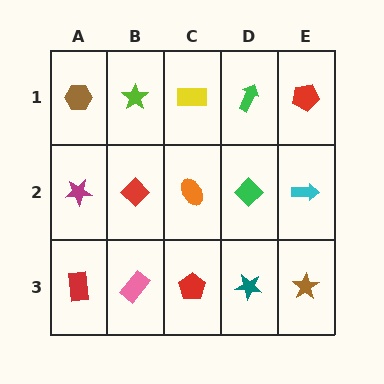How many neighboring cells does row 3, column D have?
3.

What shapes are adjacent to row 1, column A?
A magenta star (row 2, column A), a lime star (row 1, column B).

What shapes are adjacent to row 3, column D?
A green diamond (row 2, column D), a red pentagon (row 3, column C), a brown star (row 3, column E).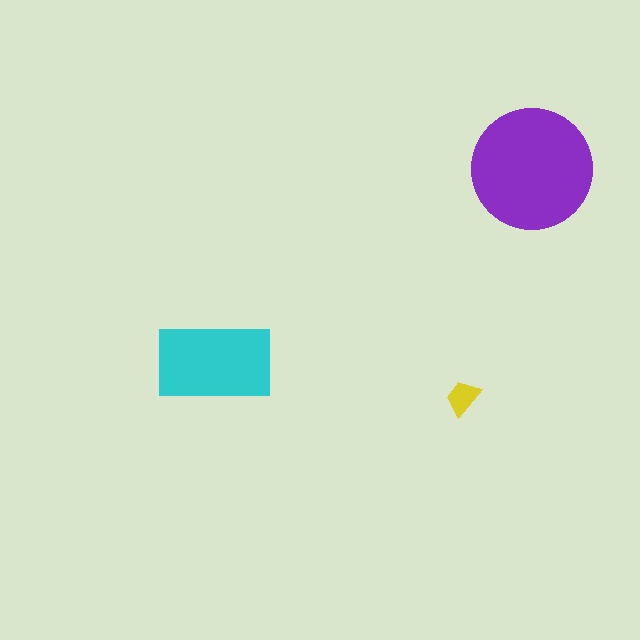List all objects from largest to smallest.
The purple circle, the cyan rectangle, the yellow trapezoid.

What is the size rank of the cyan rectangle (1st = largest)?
2nd.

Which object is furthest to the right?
The purple circle is rightmost.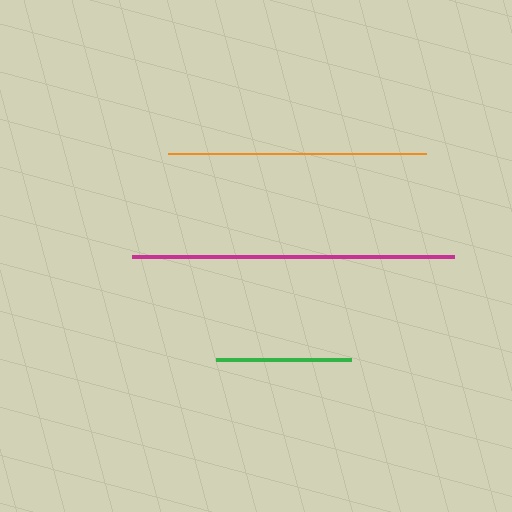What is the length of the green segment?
The green segment is approximately 135 pixels long.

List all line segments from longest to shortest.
From longest to shortest: magenta, orange, green.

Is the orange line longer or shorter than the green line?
The orange line is longer than the green line.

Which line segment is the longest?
The magenta line is the longest at approximately 322 pixels.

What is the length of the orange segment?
The orange segment is approximately 258 pixels long.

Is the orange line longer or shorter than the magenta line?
The magenta line is longer than the orange line.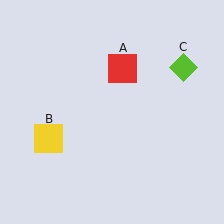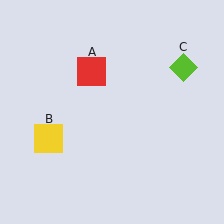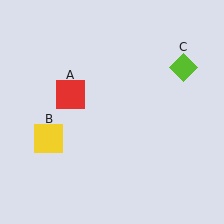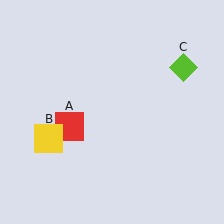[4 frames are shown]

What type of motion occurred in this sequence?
The red square (object A) rotated counterclockwise around the center of the scene.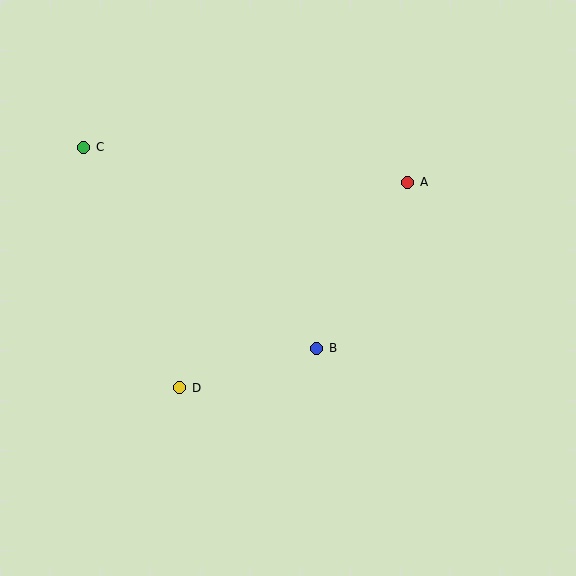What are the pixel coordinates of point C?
Point C is at (84, 147).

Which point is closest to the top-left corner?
Point C is closest to the top-left corner.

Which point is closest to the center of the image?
Point B at (317, 348) is closest to the center.